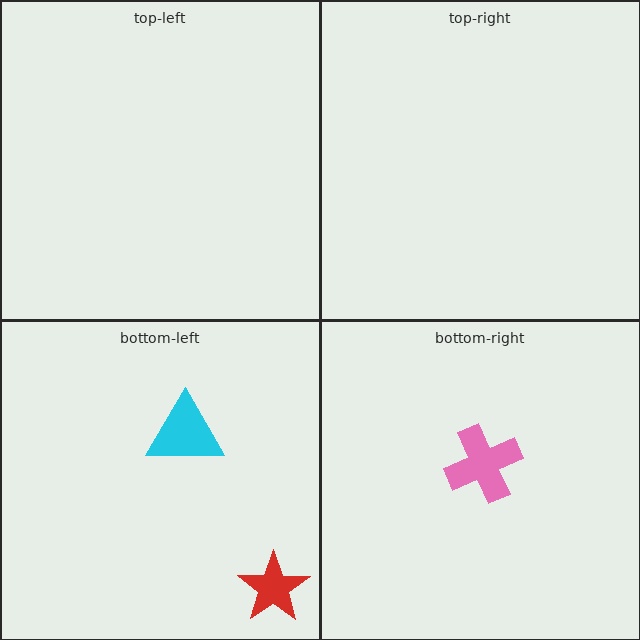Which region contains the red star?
The bottom-left region.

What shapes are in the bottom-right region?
The pink cross.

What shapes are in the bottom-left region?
The cyan triangle, the red star.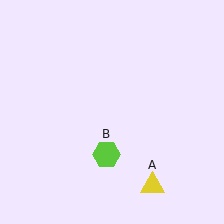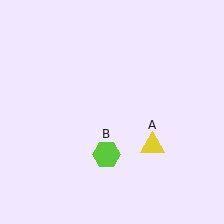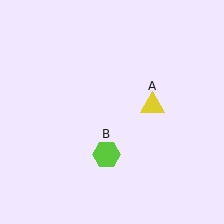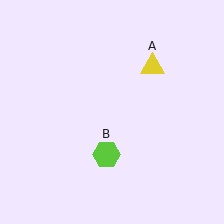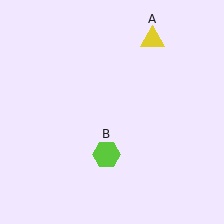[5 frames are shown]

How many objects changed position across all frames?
1 object changed position: yellow triangle (object A).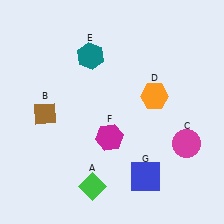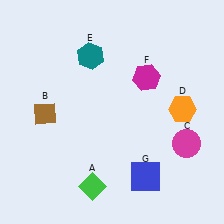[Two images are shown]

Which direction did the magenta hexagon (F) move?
The magenta hexagon (F) moved up.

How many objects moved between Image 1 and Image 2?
2 objects moved between the two images.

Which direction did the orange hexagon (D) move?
The orange hexagon (D) moved right.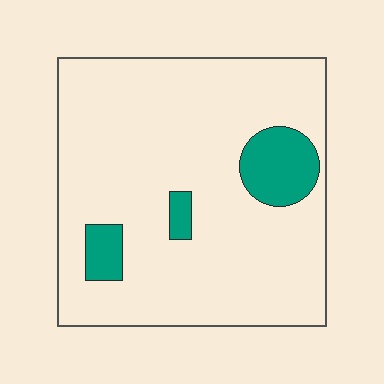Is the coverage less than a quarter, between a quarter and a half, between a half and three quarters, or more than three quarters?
Less than a quarter.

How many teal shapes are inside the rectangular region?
3.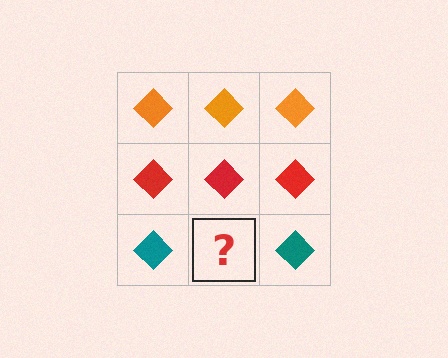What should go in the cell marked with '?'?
The missing cell should contain a teal diamond.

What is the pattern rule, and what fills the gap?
The rule is that each row has a consistent color. The gap should be filled with a teal diamond.